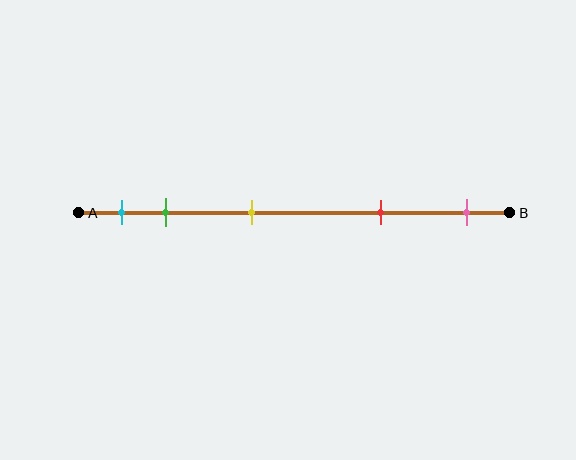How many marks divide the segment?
There are 5 marks dividing the segment.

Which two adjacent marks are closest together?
The cyan and green marks are the closest adjacent pair.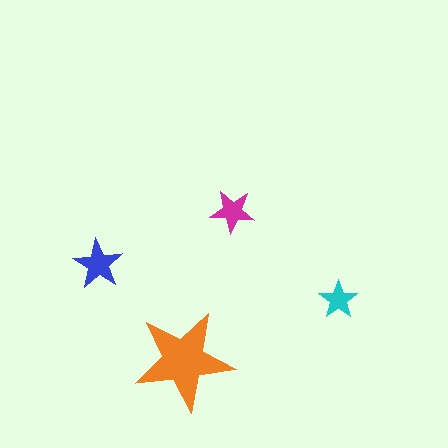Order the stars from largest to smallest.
the orange one, the blue one, the magenta one, the cyan one.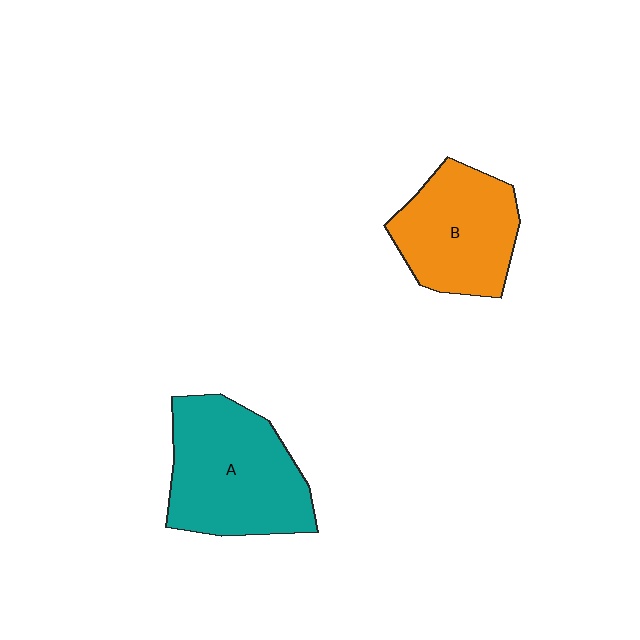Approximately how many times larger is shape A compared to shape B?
Approximately 1.3 times.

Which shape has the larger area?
Shape A (teal).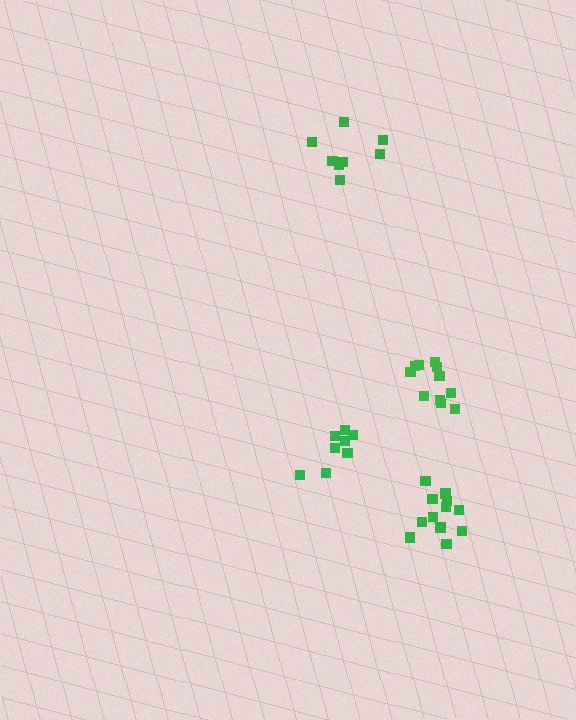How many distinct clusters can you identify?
There are 4 distinct clusters.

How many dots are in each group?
Group 1: 11 dots, Group 2: 8 dots, Group 3: 12 dots, Group 4: 8 dots (39 total).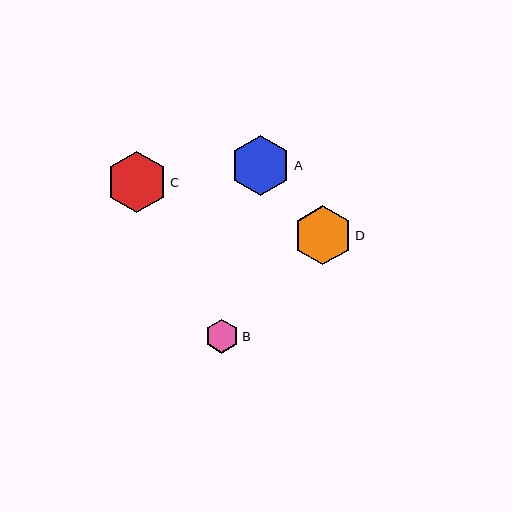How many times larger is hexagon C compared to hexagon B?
Hexagon C is approximately 1.8 times the size of hexagon B.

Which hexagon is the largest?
Hexagon C is the largest with a size of approximately 61 pixels.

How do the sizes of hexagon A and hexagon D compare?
Hexagon A and hexagon D are approximately the same size.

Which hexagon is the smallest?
Hexagon B is the smallest with a size of approximately 34 pixels.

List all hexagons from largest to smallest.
From largest to smallest: C, A, D, B.